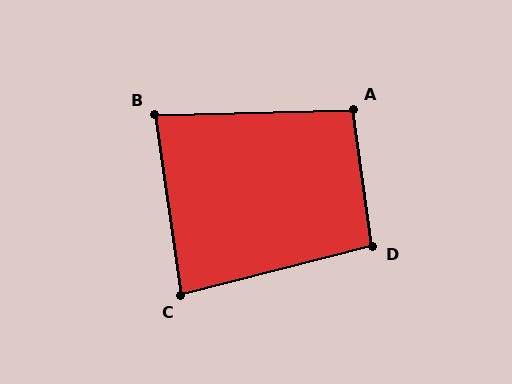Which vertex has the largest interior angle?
D, at approximately 97 degrees.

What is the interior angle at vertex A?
Approximately 96 degrees (obtuse).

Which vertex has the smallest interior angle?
B, at approximately 83 degrees.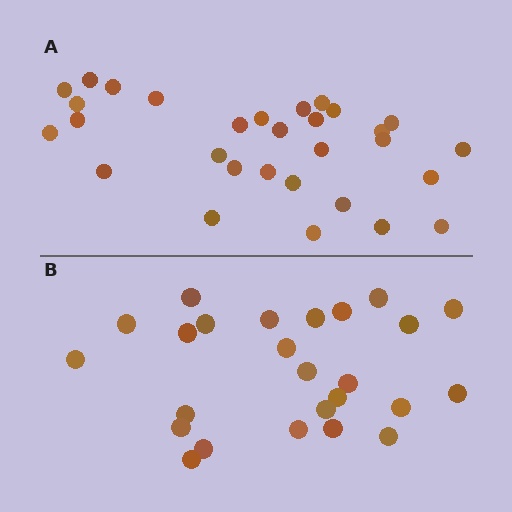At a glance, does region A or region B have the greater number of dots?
Region A (the top region) has more dots.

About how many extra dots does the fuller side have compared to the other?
Region A has about 5 more dots than region B.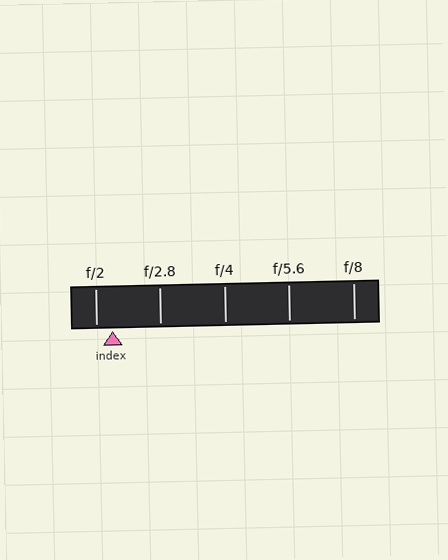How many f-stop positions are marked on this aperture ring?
There are 5 f-stop positions marked.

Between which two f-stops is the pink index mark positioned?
The index mark is between f/2 and f/2.8.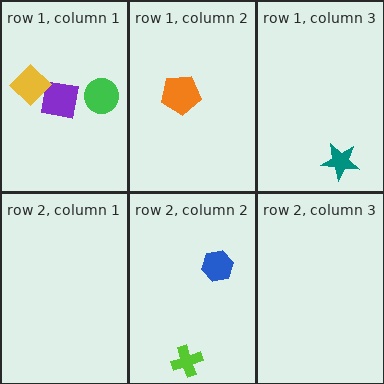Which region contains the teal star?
The row 1, column 3 region.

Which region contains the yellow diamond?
The row 1, column 1 region.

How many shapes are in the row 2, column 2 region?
2.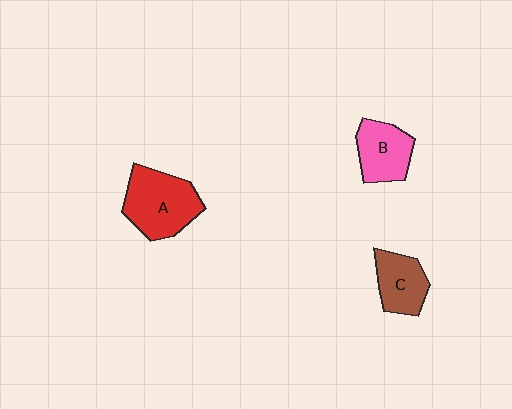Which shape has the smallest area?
Shape C (brown).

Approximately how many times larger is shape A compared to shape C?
Approximately 1.5 times.